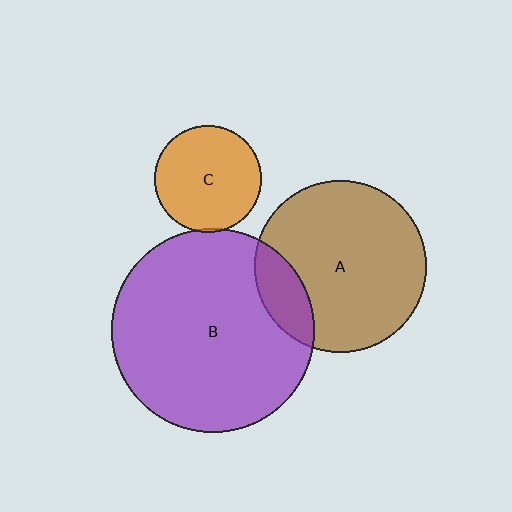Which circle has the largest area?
Circle B (purple).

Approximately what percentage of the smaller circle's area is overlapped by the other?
Approximately 15%.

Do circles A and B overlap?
Yes.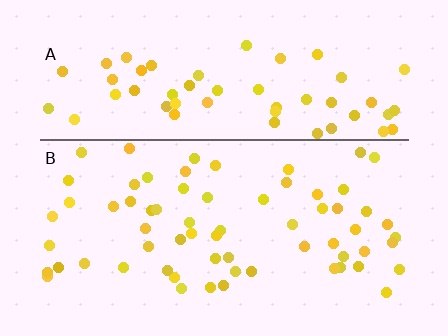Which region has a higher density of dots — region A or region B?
B (the bottom).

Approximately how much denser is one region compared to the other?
Approximately 1.0× — region B over region A.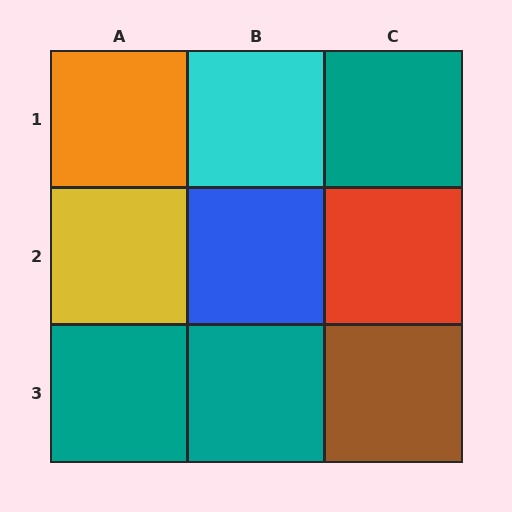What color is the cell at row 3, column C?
Brown.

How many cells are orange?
1 cell is orange.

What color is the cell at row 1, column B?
Cyan.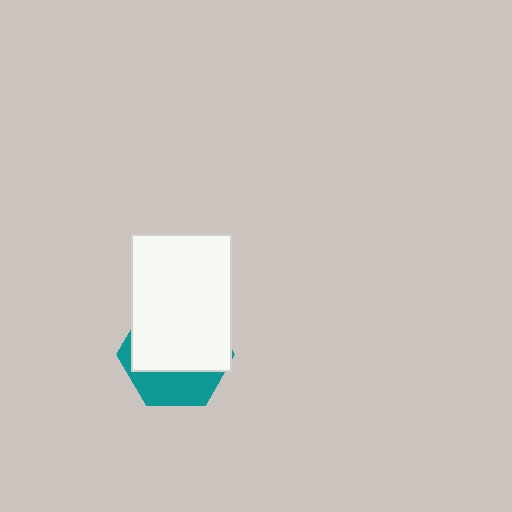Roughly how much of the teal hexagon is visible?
A small part of it is visible (roughly 34%).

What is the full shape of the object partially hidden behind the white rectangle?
The partially hidden object is a teal hexagon.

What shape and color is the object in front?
The object in front is a white rectangle.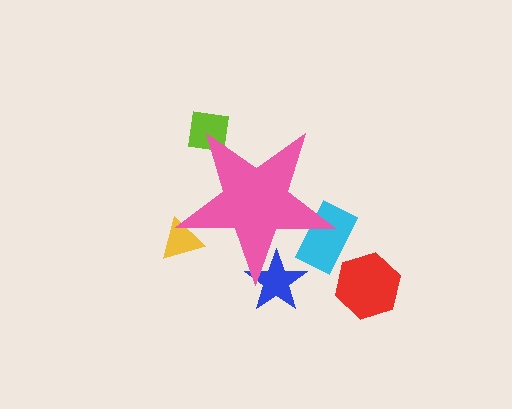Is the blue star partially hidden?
Yes, the blue star is partially hidden behind the pink star.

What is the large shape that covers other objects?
A pink star.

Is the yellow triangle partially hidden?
Yes, the yellow triangle is partially hidden behind the pink star.